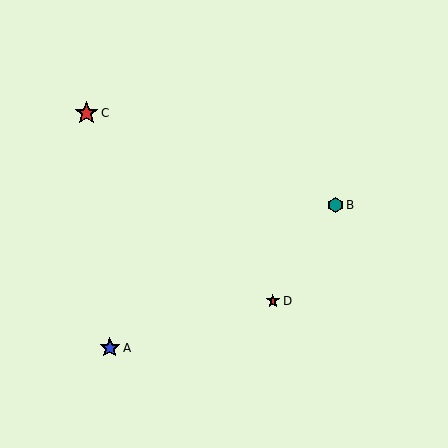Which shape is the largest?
The red star (labeled C) is the largest.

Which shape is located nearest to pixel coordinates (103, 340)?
The blue star (labeled A) at (110, 348) is nearest to that location.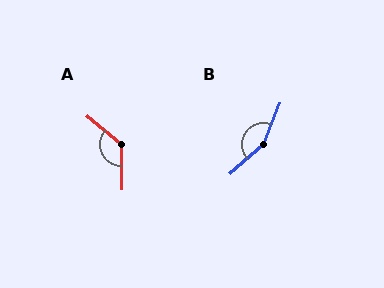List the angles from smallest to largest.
A (131°), B (153°).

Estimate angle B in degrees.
Approximately 153 degrees.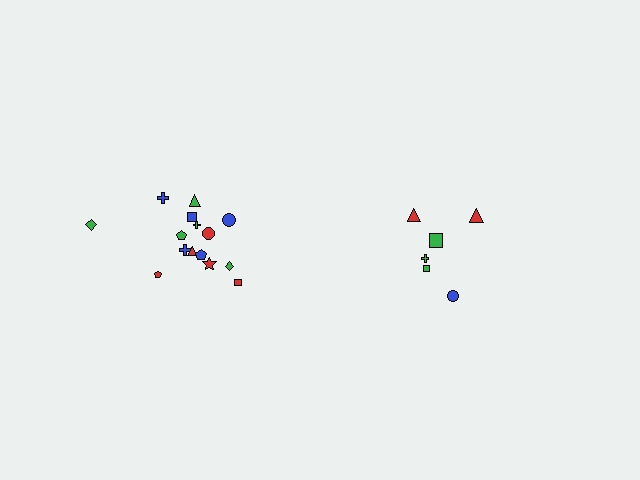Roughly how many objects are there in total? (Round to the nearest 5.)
Roughly 20 objects in total.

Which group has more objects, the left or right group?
The left group.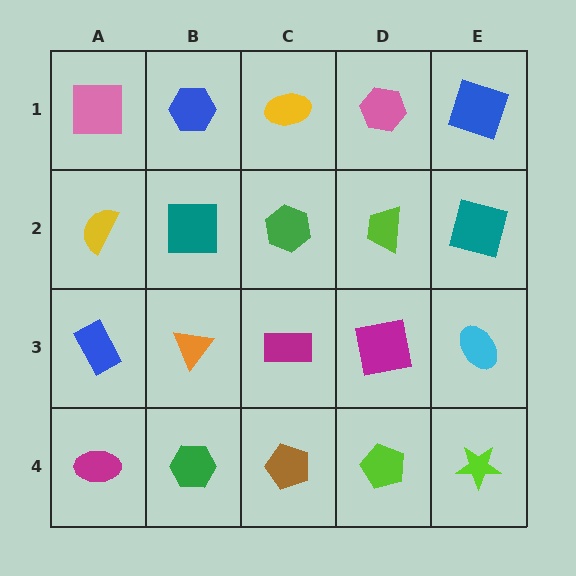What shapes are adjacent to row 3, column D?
A lime trapezoid (row 2, column D), a lime pentagon (row 4, column D), a magenta rectangle (row 3, column C), a cyan ellipse (row 3, column E).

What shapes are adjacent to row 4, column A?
A blue rectangle (row 3, column A), a green hexagon (row 4, column B).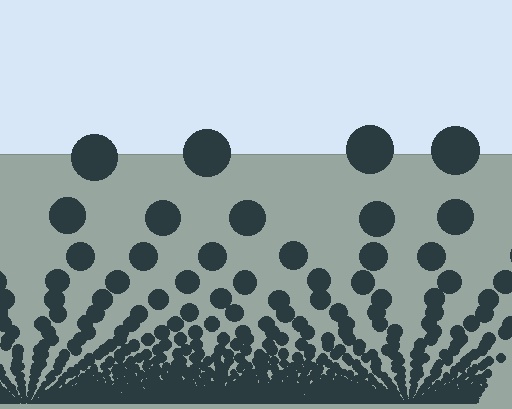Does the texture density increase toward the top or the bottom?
Density increases toward the bottom.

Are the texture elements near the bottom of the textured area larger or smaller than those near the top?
Smaller. The gradient is inverted — elements near the bottom are smaller and denser.